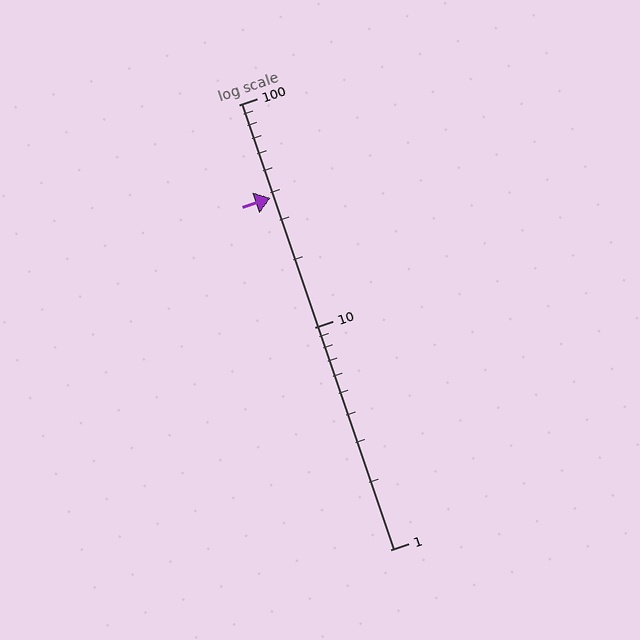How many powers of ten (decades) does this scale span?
The scale spans 2 decades, from 1 to 100.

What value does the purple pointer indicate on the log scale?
The pointer indicates approximately 38.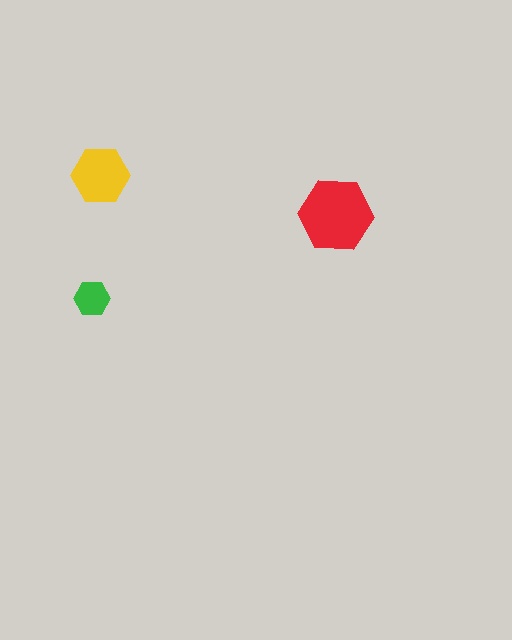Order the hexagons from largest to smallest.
the red one, the yellow one, the green one.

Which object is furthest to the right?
The red hexagon is rightmost.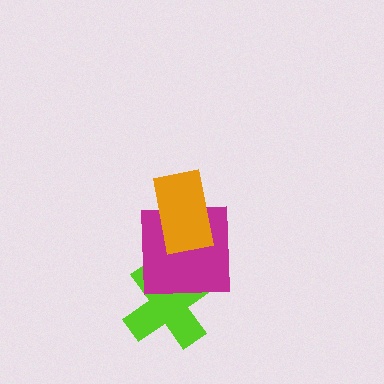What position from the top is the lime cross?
The lime cross is 3rd from the top.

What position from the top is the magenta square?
The magenta square is 2nd from the top.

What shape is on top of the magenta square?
The orange rectangle is on top of the magenta square.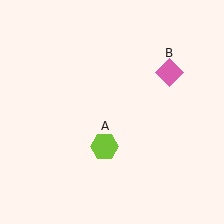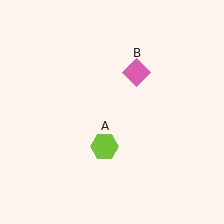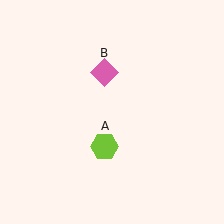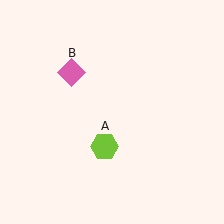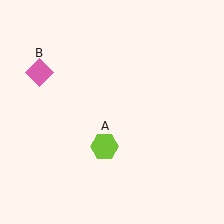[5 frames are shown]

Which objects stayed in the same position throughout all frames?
Lime hexagon (object A) remained stationary.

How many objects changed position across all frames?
1 object changed position: pink diamond (object B).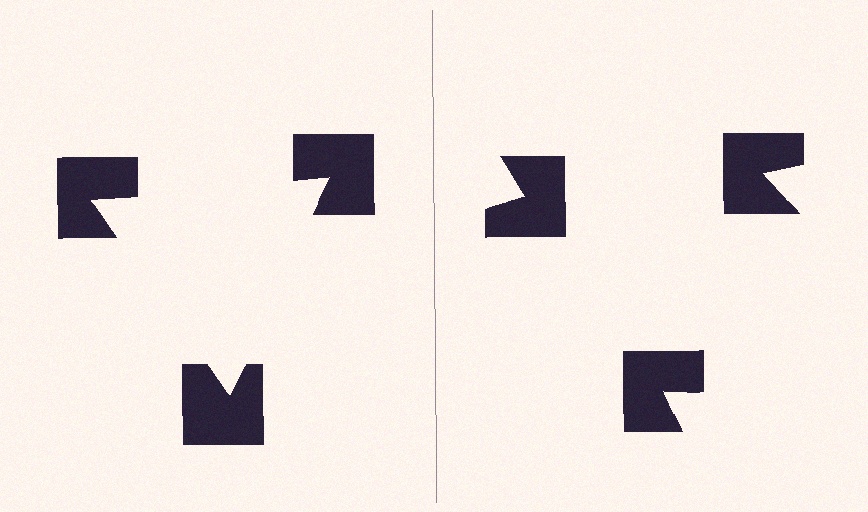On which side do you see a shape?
An illusory triangle appears on the left side. On the right side the wedge cuts are rotated, so no coherent shape forms.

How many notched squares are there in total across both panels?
6 — 3 on each side.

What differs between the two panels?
The notched squares are positioned identically on both sides; only the wedge orientations differ. On the left they align to a triangle; on the right they are misaligned.